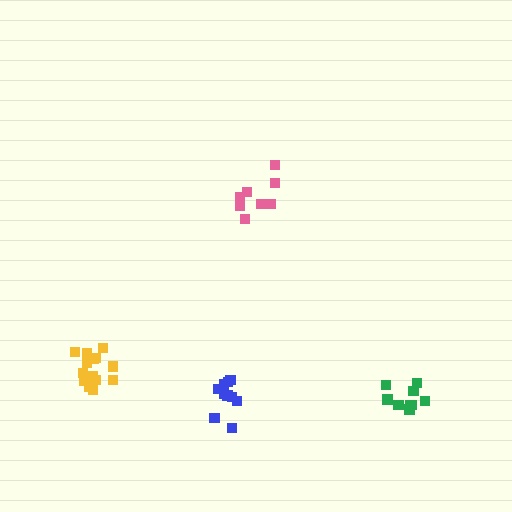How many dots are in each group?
Group 1: 14 dots, Group 2: 8 dots, Group 3: 10 dots, Group 4: 11 dots (43 total).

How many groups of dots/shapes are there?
There are 4 groups.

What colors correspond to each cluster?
The clusters are colored: yellow, pink, green, blue.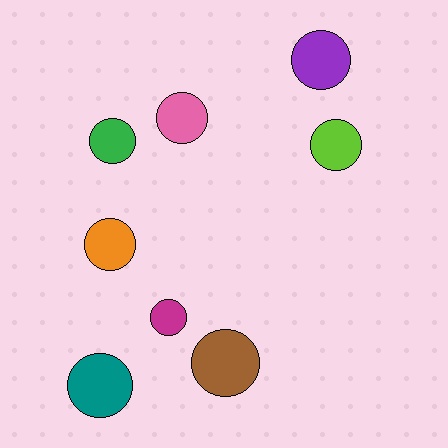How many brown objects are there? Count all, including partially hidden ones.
There is 1 brown object.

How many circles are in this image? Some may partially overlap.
There are 8 circles.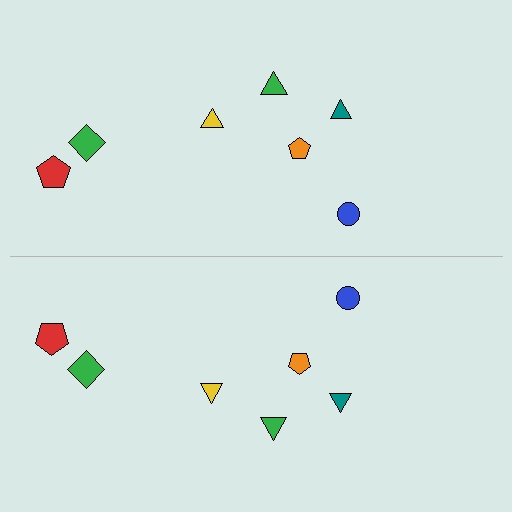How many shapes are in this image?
There are 14 shapes in this image.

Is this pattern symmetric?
Yes, this pattern has bilateral (reflection) symmetry.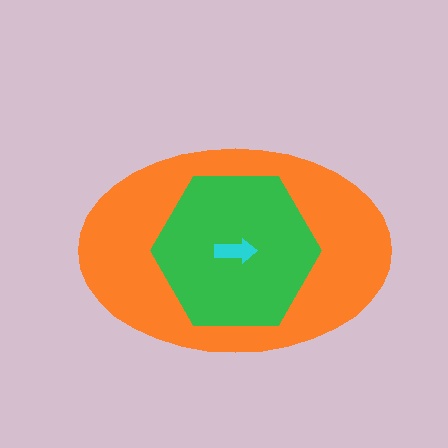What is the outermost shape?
The orange ellipse.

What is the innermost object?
The cyan arrow.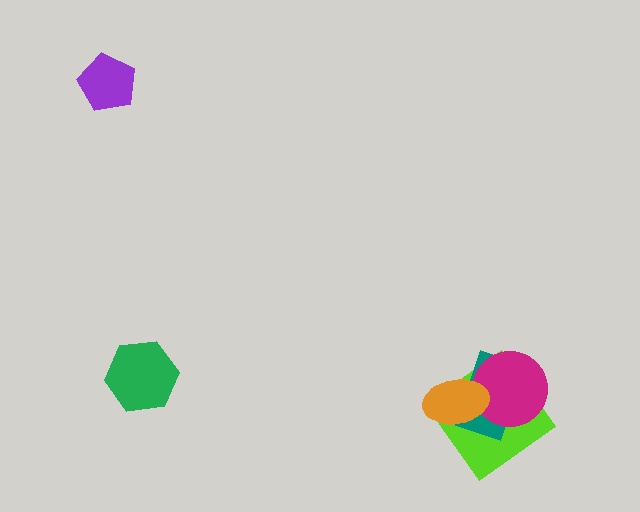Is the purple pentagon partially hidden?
No, no other shape covers it.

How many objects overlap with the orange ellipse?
3 objects overlap with the orange ellipse.